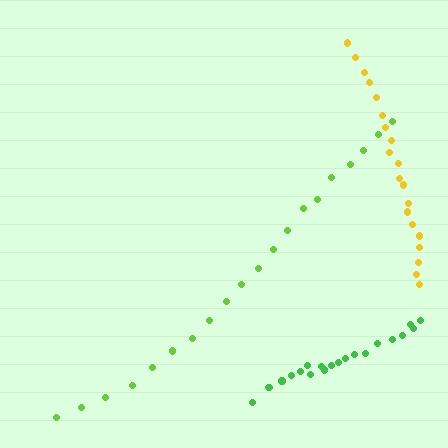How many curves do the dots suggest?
There are 3 distinct paths.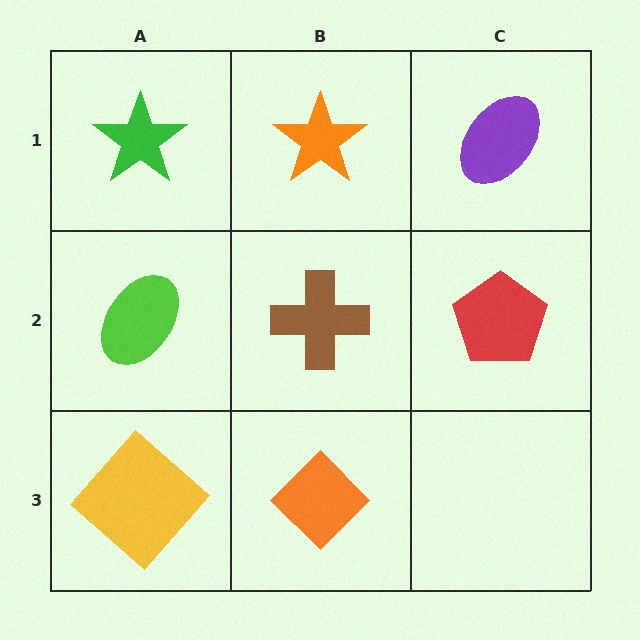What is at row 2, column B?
A brown cross.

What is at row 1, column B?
An orange star.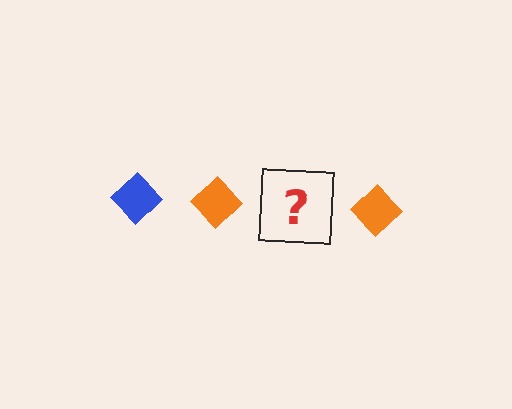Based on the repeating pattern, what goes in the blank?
The blank should be a blue diamond.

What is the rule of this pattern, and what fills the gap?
The rule is that the pattern cycles through blue, orange diamonds. The gap should be filled with a blue diamond.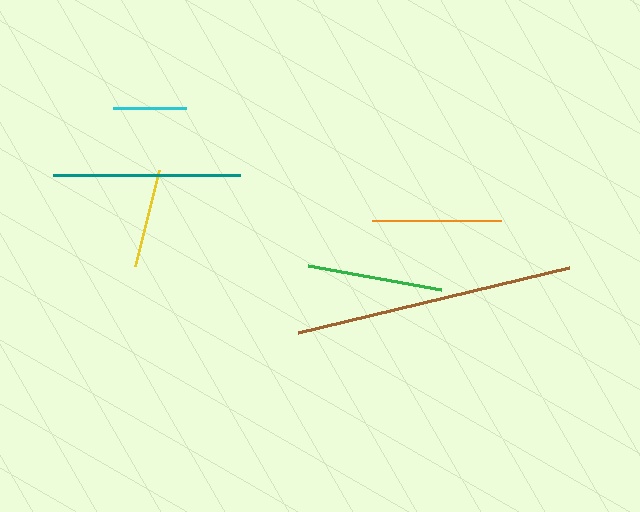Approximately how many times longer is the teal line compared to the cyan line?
The teal line is approximately 2.5 times the length of the cyan line.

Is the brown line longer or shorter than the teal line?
The brown line is longer than the teal line.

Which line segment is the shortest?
The cyan line is the shortest at approximately 73 pixels.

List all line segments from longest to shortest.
From longest to shortest: brown, teal, green, orange, yellow, cyan.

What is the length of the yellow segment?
The yellow segment is approximately 99 pixels long.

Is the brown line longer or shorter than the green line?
The brown line is longer than the green line.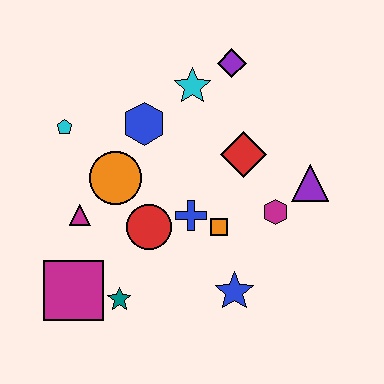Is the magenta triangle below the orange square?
No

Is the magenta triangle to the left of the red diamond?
Yes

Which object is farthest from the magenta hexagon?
The cyan pentagon is farthest from the magenta hexagon.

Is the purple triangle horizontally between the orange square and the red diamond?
No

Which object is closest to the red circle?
The blue cross is closest to the red circle.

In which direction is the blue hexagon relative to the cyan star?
The blue hexagon is to the left of the cyan star.